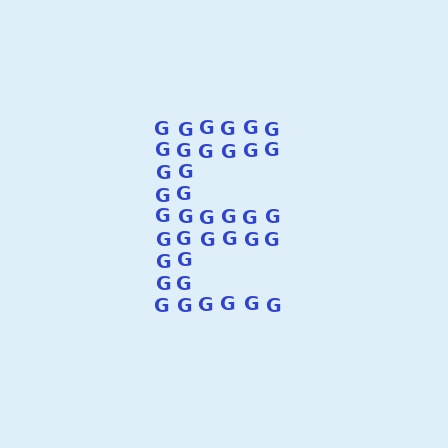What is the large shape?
The large shape is the letter E.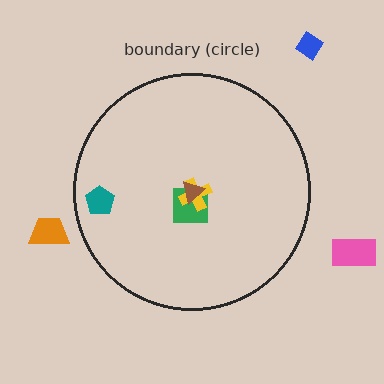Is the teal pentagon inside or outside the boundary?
Inside.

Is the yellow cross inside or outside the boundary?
Inside.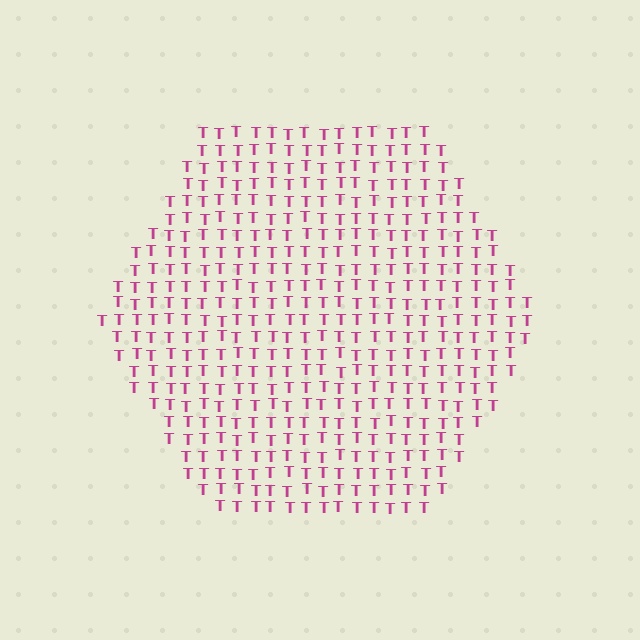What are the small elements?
The small elements are letter T's.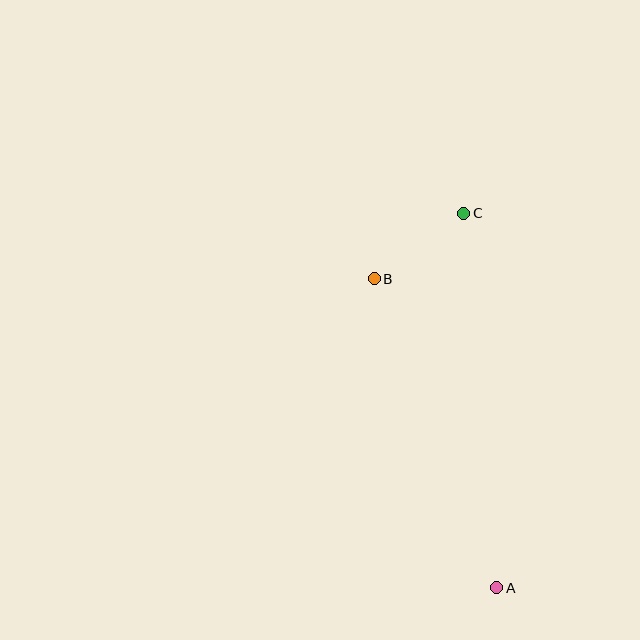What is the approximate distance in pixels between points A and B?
The distance between A and B is approximately 332 pixels.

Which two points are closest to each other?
Points B and C are closest to each other.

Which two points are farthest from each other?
Points A and C are farthest from each other.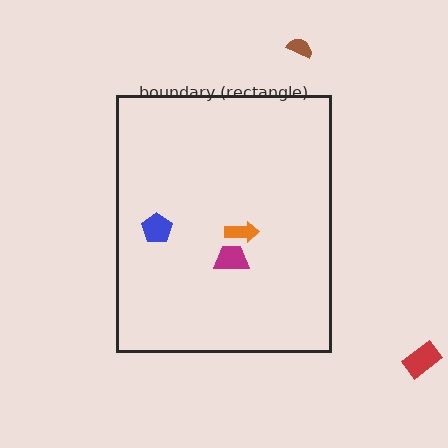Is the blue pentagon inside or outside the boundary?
Inside.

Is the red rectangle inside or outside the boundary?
Outside.